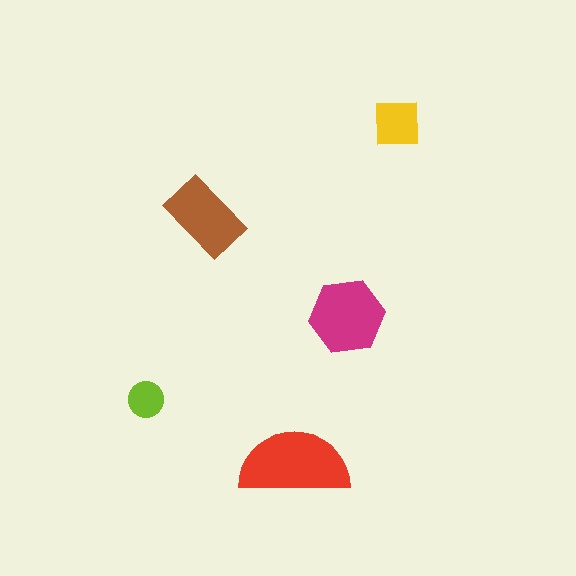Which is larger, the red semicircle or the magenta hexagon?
The red semicircle.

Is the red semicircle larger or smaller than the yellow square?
Larger.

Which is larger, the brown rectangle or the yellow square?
The brown rectangle.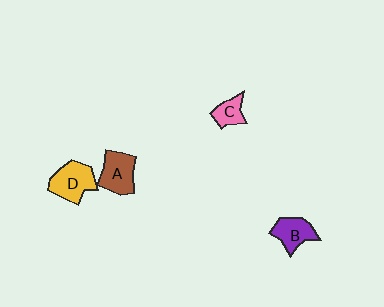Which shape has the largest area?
Shape D (yellow).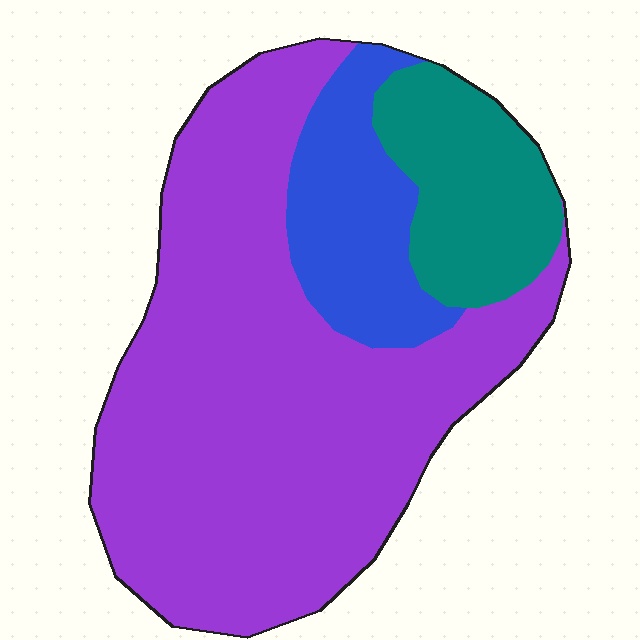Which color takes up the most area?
Purple, at roughly 70%.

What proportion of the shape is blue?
Blue takes up about one sixth (1/6) of the shape.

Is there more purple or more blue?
Purple.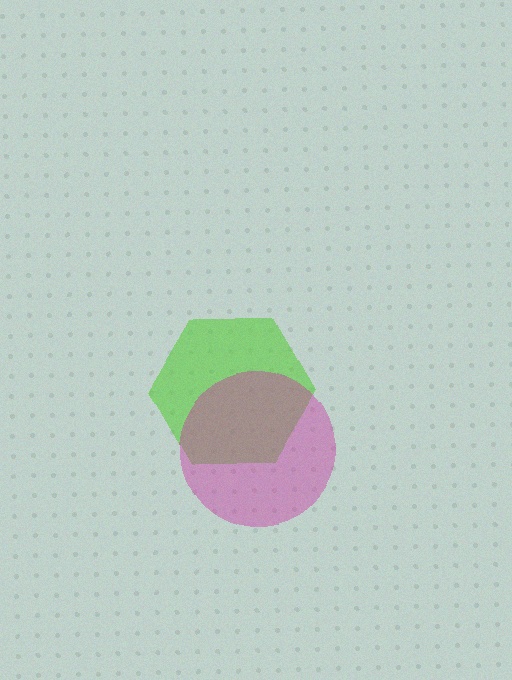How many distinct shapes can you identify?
There are 2 distinct shapes: a lime hexagon, a magenta circle.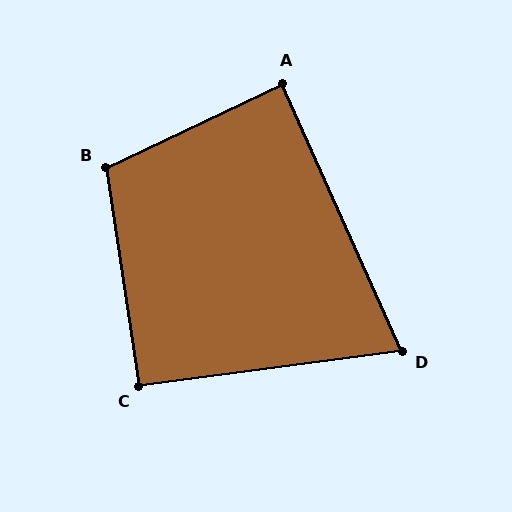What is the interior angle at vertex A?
Approximately 89 degrees (approximately right).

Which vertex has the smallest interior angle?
D, at approximately 73 degrees.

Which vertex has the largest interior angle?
B, at approximately 107 degrees.